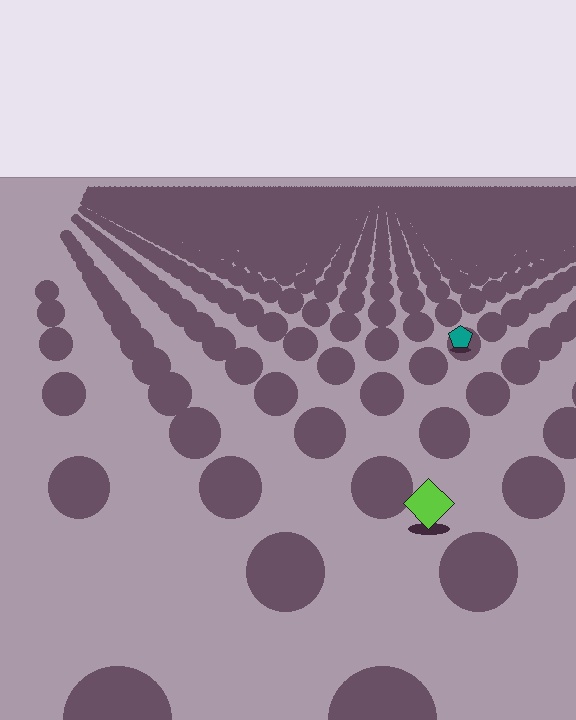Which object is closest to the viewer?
The lime diamond is closest. The texture marks near it are larger and more spread out.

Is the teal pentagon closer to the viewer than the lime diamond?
No. The lime diamond is closer — you can tell from the texture gradient: the ground texture is coarser near it.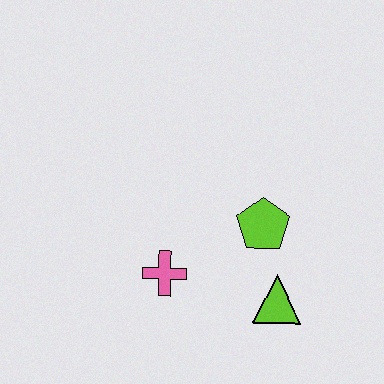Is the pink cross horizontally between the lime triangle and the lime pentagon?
No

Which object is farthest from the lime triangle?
The pink cross is farthest from the lime triangle.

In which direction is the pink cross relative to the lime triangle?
The pink cross is to the left of the lime triangle.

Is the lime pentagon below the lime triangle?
No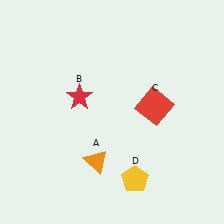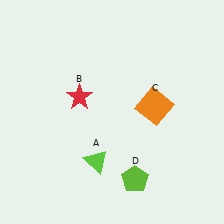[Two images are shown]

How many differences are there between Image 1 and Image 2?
There are 3 differences between the two images.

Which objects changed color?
A changed from orange to lime. C changed from red to orange. D changed from yellow to lime.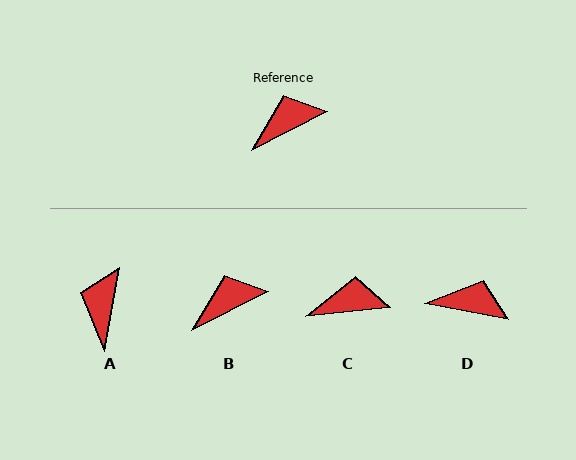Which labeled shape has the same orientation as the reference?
B.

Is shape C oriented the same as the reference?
No, it is off by about 21 degrees.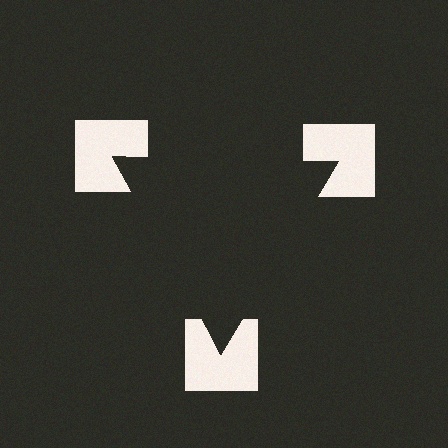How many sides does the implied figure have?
3 sides.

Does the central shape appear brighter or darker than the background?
It typically appears slightly darker than the background, even though no actual brightness change is drawn.